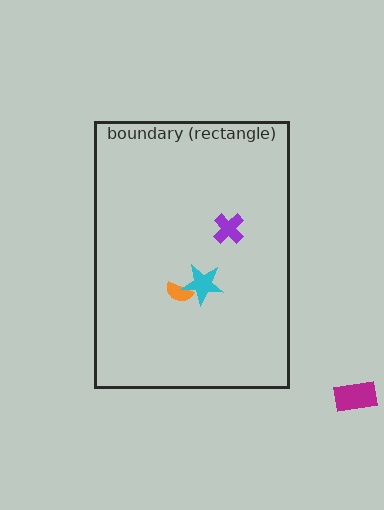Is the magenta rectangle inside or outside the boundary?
Outside.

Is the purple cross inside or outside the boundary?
Inside.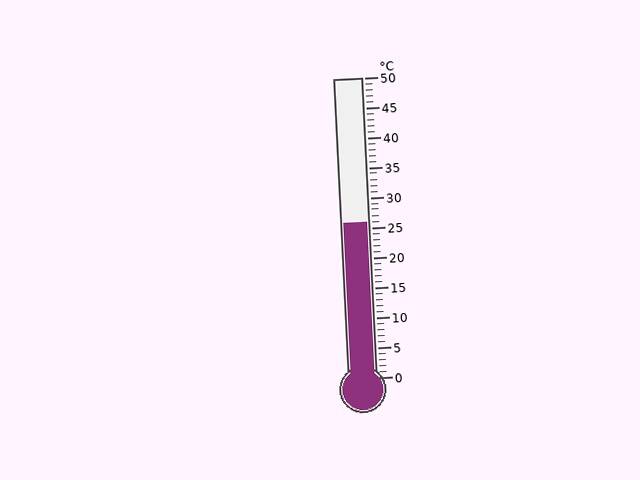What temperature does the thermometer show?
The thermometer shows approximately 26°C.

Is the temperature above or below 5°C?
The temperature is above 5°C.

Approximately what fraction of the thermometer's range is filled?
The thermometer is filled to approximately 50% of its range.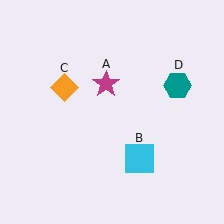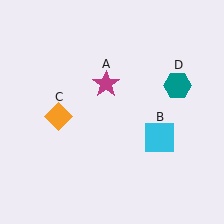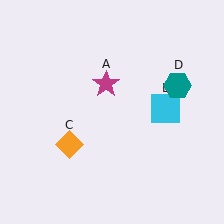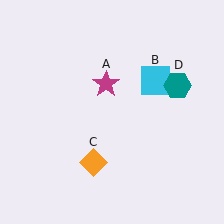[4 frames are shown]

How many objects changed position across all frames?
2 objects changed position: cyan square (object B), orange diamond (object C).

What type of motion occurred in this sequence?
The cyan square (object B), orange diamond (object C) rotated counterclockwise around the center of the scene.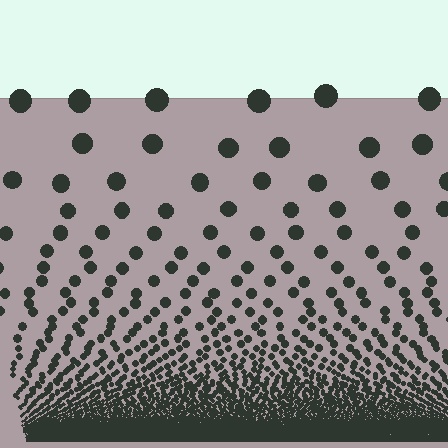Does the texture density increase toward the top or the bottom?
Density increases toward the bottom.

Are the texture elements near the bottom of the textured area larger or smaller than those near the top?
Smaller. The gradient is inverted — elements near the bottom are smaller and denser.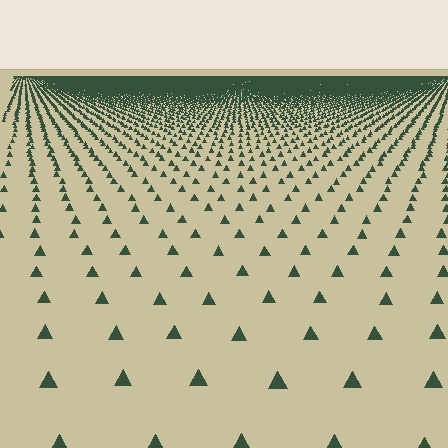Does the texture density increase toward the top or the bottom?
Density increases toward the top.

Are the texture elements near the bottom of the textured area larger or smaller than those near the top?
Larger. Near the bottom, elements are closer to the viewer and appear at a bigger on-screen size.